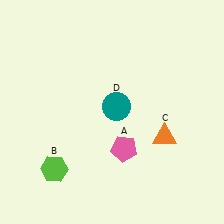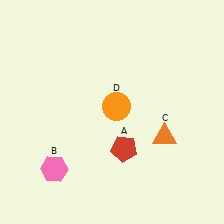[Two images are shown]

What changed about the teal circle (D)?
In Image 1, D is teal. In Image 2, it changed to orange.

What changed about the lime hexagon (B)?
In Image 1, B is lime. In Image 2, it changed to pink.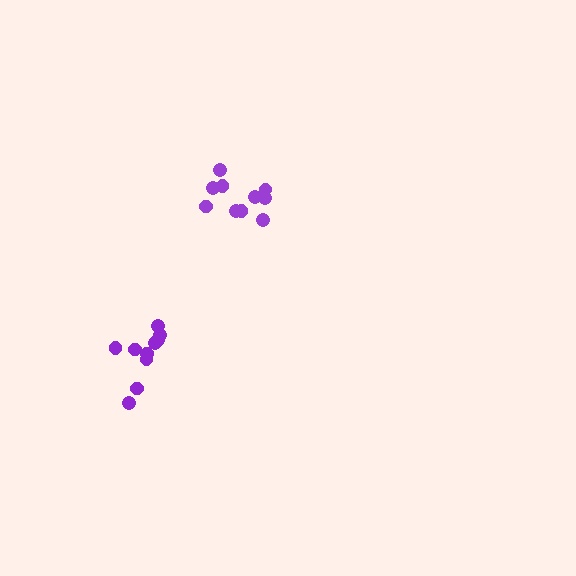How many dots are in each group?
Group 1: 10 dots, Group 2: 10 dots (20 total).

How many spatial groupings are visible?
There are 2 spatial groupings.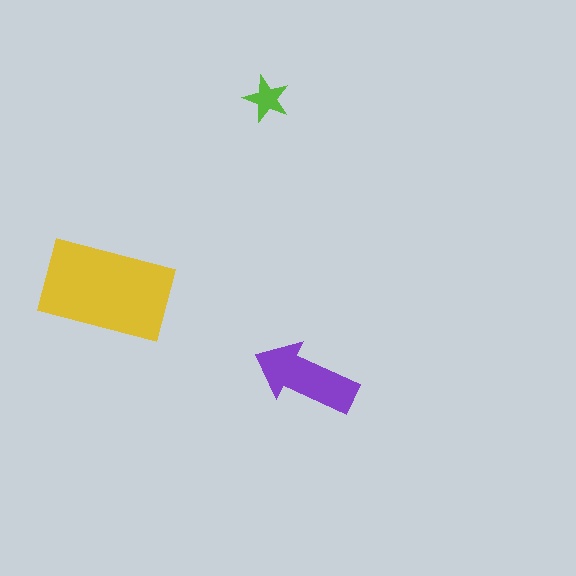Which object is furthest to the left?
The yellow rectangle is leftmost.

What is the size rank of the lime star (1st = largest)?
3rd.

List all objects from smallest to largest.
The lime star, the purple arrow, the yellow rectangle.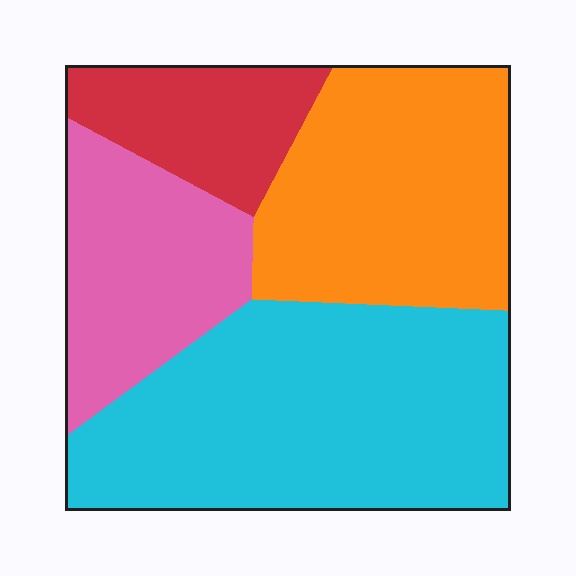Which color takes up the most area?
Cyan, at roughly 40%.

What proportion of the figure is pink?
Pink takes up less than a quarter of the figure.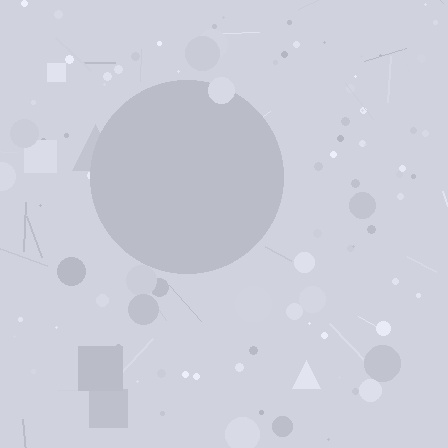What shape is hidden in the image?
A circle is hidden in the image.